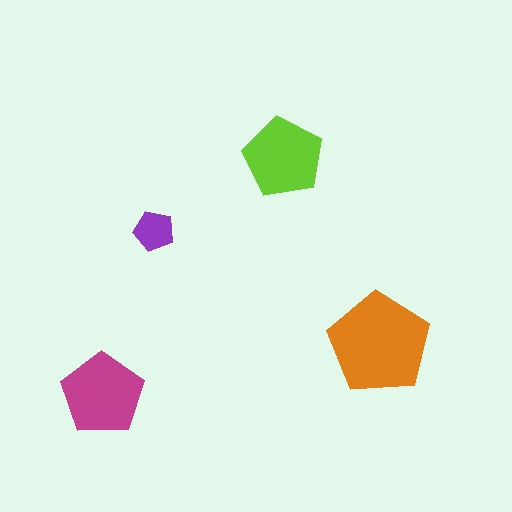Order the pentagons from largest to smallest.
the orange one, the magenta one, the lime one, the purple one.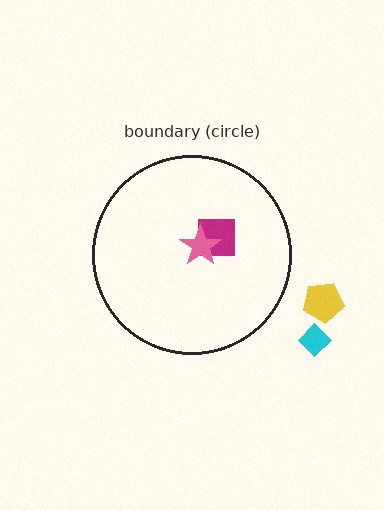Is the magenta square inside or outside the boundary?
Inside.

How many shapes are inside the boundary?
2 inside, 2 outside.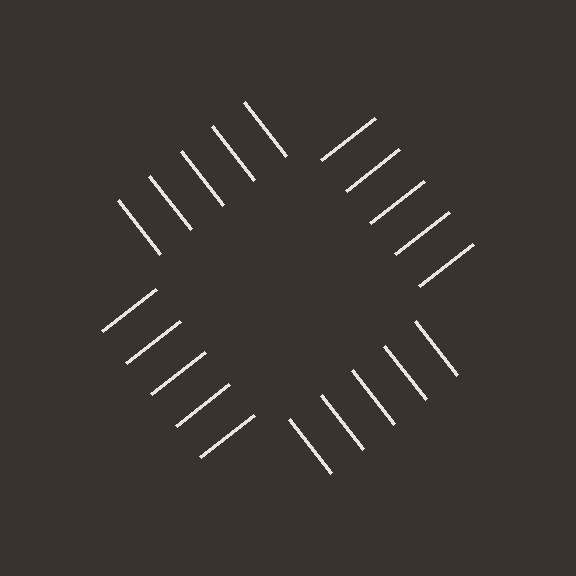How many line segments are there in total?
20 — 5 along each of the 4 edges.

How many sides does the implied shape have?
4 sides — the line-ends trace a square.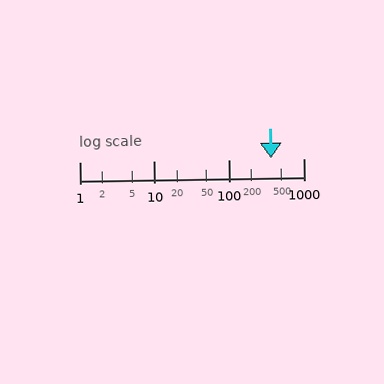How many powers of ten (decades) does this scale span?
The scale spans 3 decades, from 1 to 1000.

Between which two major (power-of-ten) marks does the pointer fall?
The pointer is between 100 and 1000.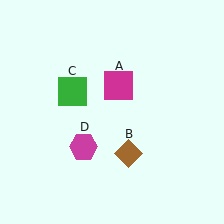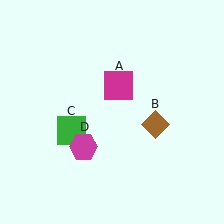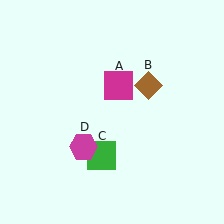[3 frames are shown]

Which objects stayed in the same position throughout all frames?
Magenta square (object A) and magenta hexagon (object D) remained stationary.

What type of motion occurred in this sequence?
The brown diamond (object B), green square (object C) rotated counterclockwise around the center of the scene.